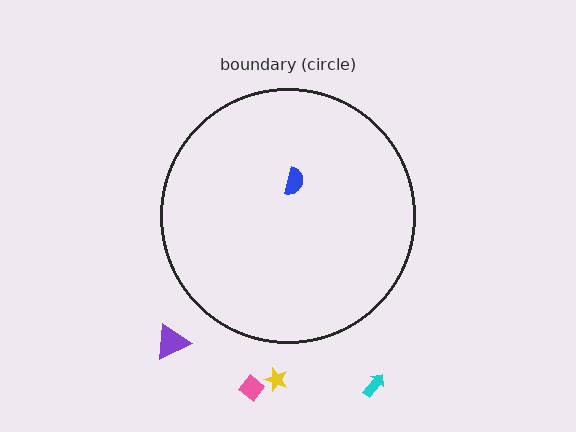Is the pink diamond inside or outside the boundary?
Outside.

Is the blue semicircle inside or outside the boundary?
Inside.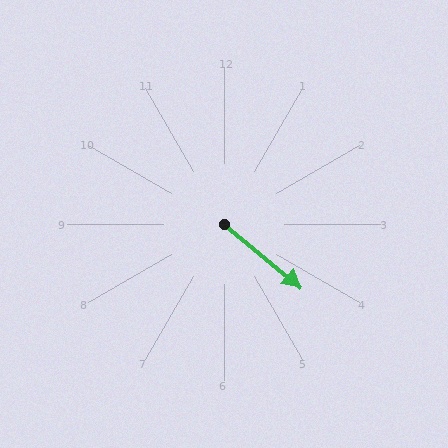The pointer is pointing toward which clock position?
Roughly 4 o'clock.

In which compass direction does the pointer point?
Southeast.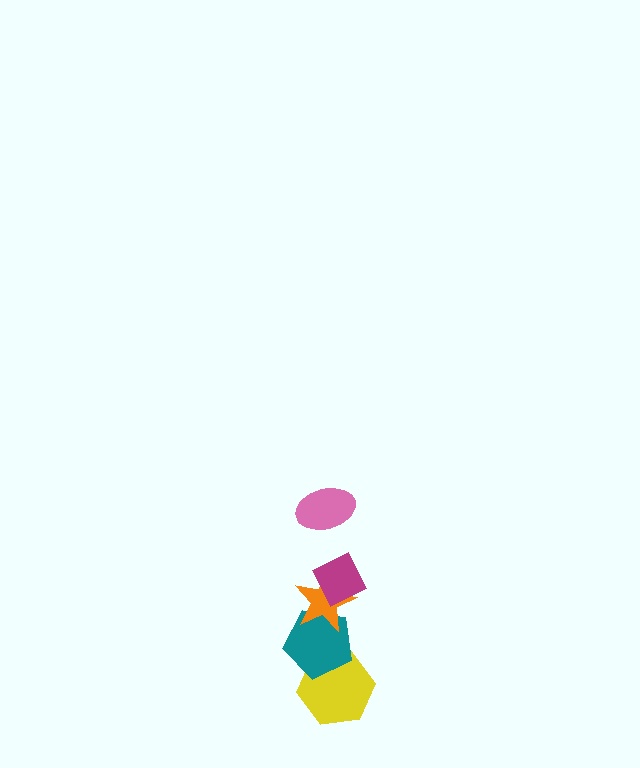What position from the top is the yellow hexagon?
The yellow hexagon is 5th from the top.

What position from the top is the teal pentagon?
The teal pentagon is 4th from the top.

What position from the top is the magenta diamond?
The magenta diamond is 2nd from the top.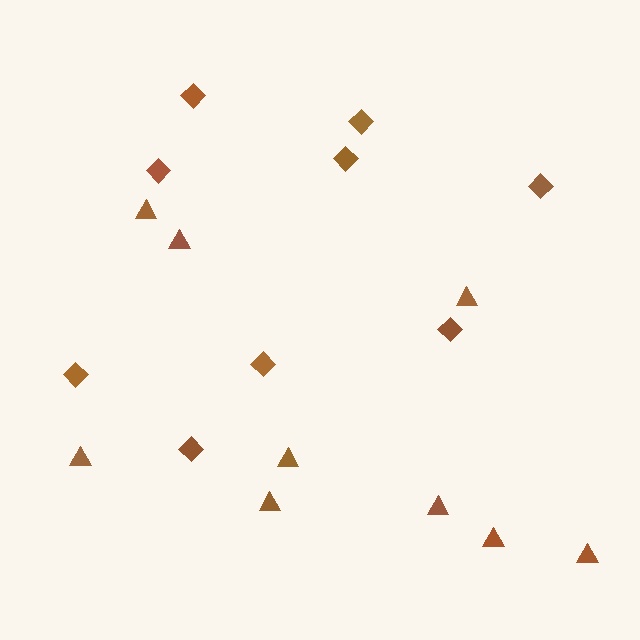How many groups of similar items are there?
There are 2 groups: one group of diamonds (9) and one group of triangles (9).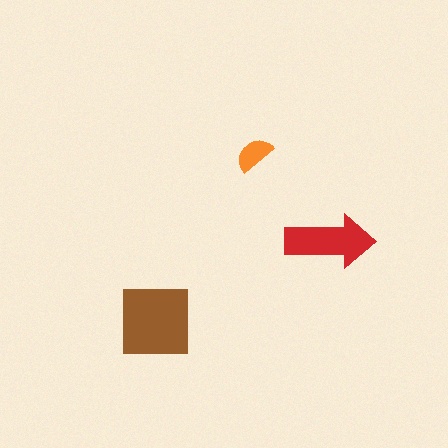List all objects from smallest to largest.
The orange semicircle, the red arrow, the brown square.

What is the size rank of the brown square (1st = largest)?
1st.